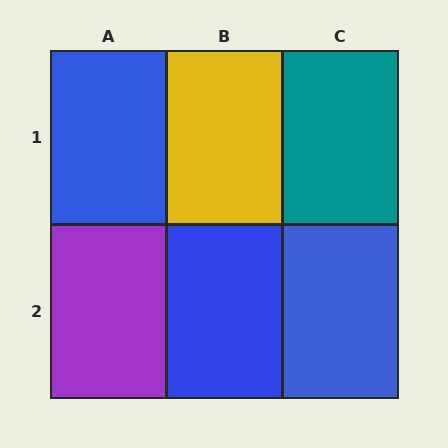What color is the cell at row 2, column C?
Blue.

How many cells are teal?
1 cell is teal.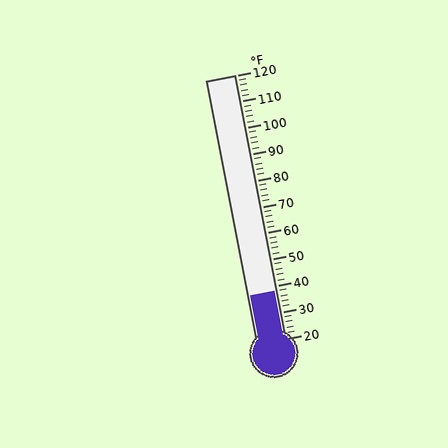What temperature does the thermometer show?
The thermometer shows approximately 38°F.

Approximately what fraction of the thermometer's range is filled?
The thermometer is filled to approximately 20% of its range.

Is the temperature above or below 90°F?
The temperature is below 90°F.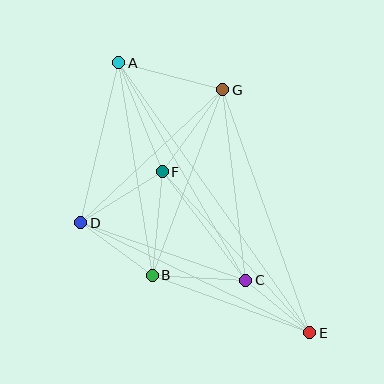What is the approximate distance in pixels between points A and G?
The distance between A and G is approximately 107 pixels.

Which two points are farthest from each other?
Points A and E are farthest from each other.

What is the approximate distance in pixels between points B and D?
The distance between B and D is approximately 89 pixels.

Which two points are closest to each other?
Points C and E are closest to each other.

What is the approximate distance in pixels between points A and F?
The distance between A and F is approximately 117 pixels.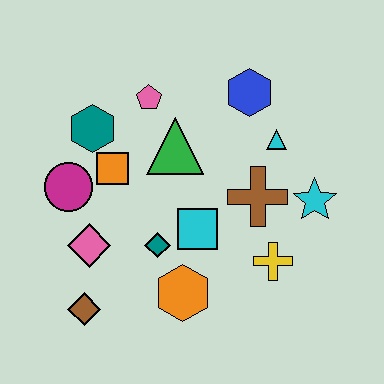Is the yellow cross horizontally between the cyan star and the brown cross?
Yes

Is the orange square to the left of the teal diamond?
Yes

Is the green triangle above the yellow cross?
Yes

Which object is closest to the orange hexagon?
The teal diamond is closest to the orange hexagon.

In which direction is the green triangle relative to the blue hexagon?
The green triangle is to the left of the blue hexagon.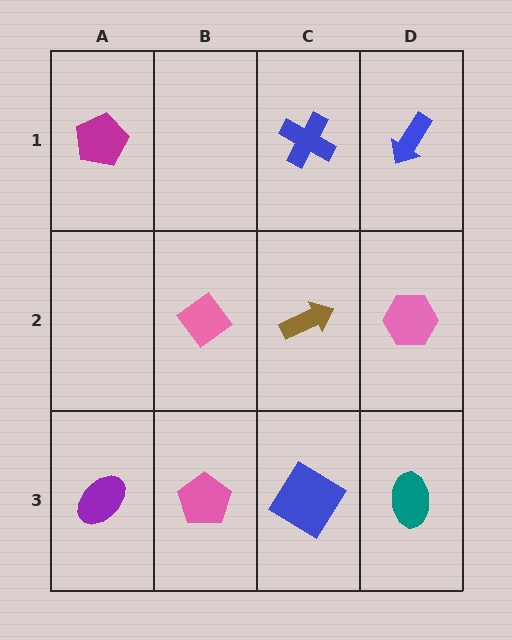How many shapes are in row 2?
3 shapes.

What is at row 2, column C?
A brown arrow.